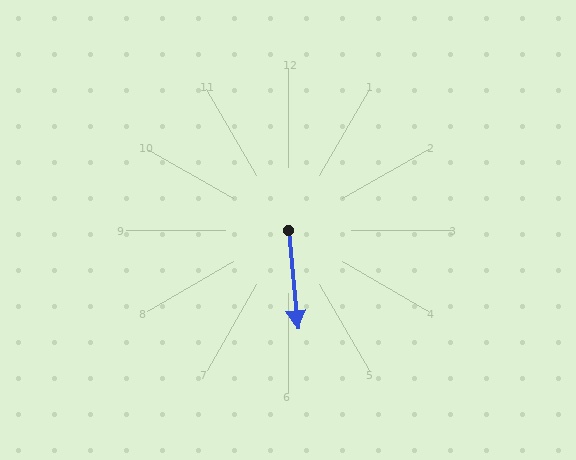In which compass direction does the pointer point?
South.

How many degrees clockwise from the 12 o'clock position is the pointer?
Approximately 175 degrees.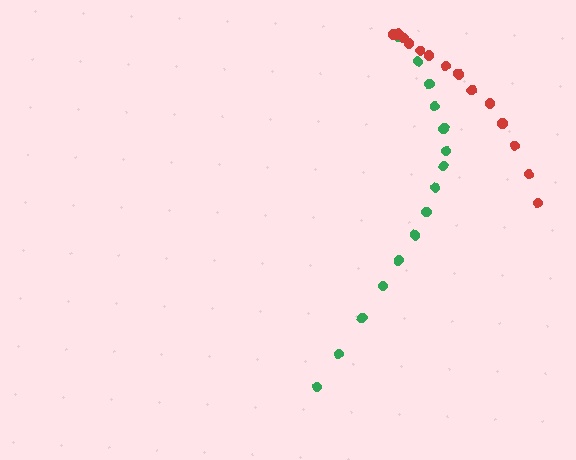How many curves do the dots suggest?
There are 2 distinct paths.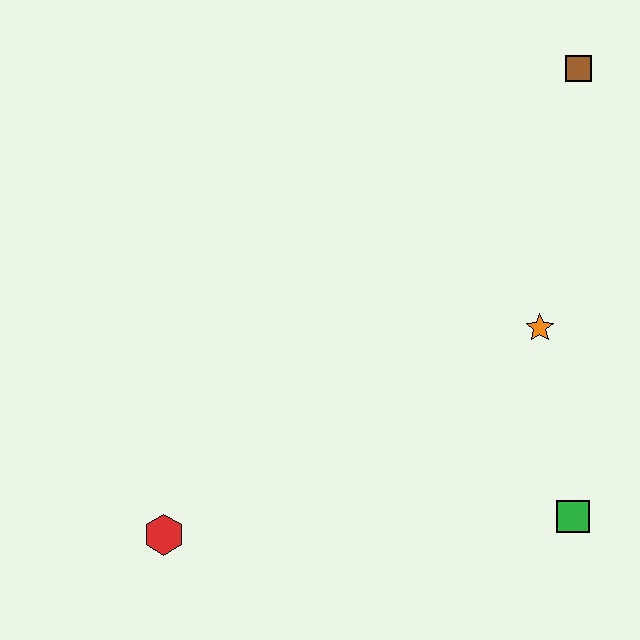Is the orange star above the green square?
Yes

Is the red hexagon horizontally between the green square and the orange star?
No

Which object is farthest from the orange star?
The red hexagon is farthest from the orange star.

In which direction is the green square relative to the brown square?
The green square is below the brown square.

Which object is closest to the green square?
The orange star is closest to the green square.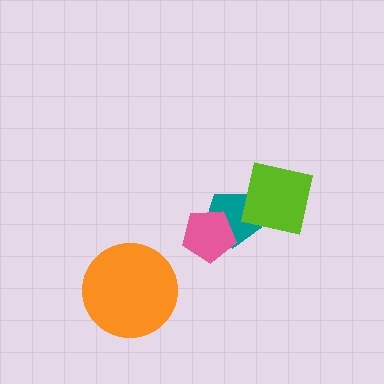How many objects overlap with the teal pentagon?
2 objects overlap with the teal pentagon.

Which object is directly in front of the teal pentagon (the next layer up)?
The lime square is directly in front of the teal pentagon.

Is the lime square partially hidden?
No, no other shape covers it.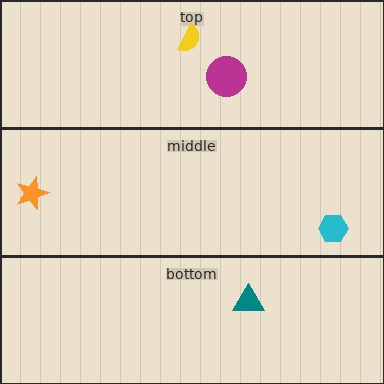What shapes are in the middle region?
The orange star, the cyan hexagon.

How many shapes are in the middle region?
2.